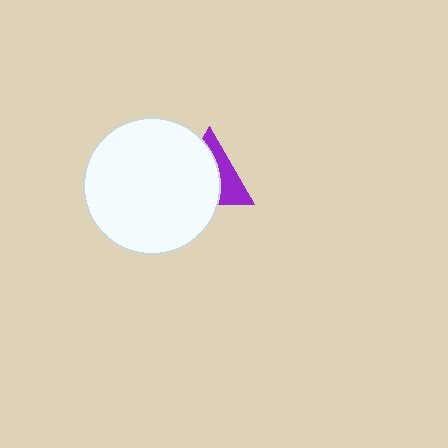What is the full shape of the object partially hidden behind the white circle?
The partially hidden object is a purple triangle.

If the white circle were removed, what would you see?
You would see the complete purple triangle.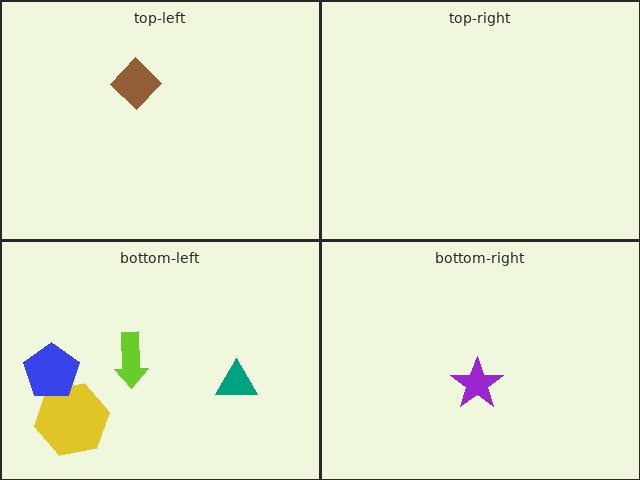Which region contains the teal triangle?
The bottom-left region.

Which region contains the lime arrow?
The bottom-left region.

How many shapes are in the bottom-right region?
1.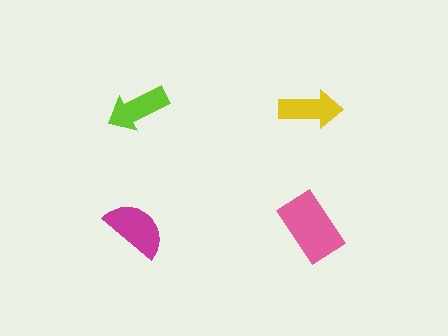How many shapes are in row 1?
2 shapes.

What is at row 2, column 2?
A pink rectangle.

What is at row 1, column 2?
A yellow arrow.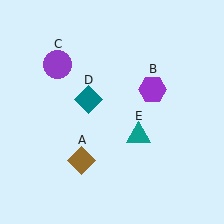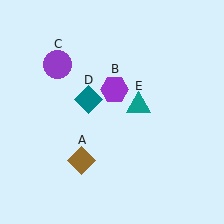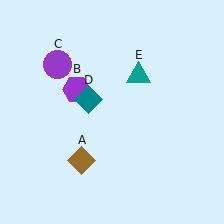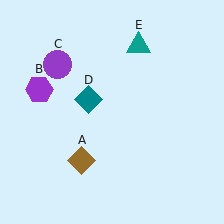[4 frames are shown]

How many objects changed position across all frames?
2 objects changed position: purple hexagon (object B), teal triangle (object E).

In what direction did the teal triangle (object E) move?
The teal triangle (object E) moved up.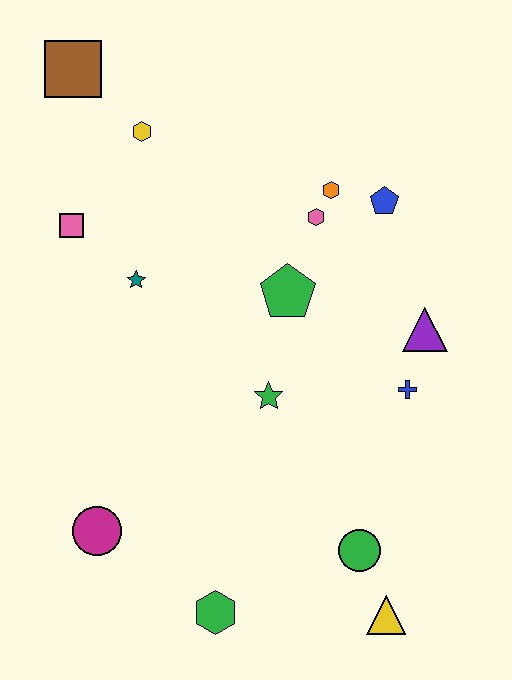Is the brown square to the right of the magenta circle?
No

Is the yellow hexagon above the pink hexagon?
Yes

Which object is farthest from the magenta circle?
The brown square is farthest from the magenta circle.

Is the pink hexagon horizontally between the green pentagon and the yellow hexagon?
No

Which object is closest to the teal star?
The pink square is closest to the teal star.